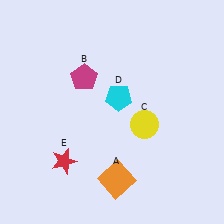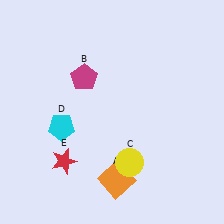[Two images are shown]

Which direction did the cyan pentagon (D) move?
The cyan pentagon (D) moved left.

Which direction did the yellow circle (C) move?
The yellow circle (C) moved down.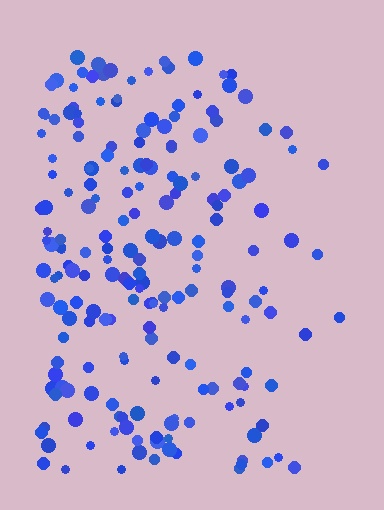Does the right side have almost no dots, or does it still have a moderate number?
Still a moderate number, just noticeably fewer than the left.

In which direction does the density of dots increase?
From right to left, with the left side densest.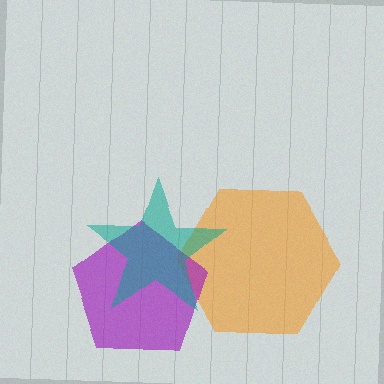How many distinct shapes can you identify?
There are 3 distinct shapes: an orange hexagon, a purple pentagon, a teal star.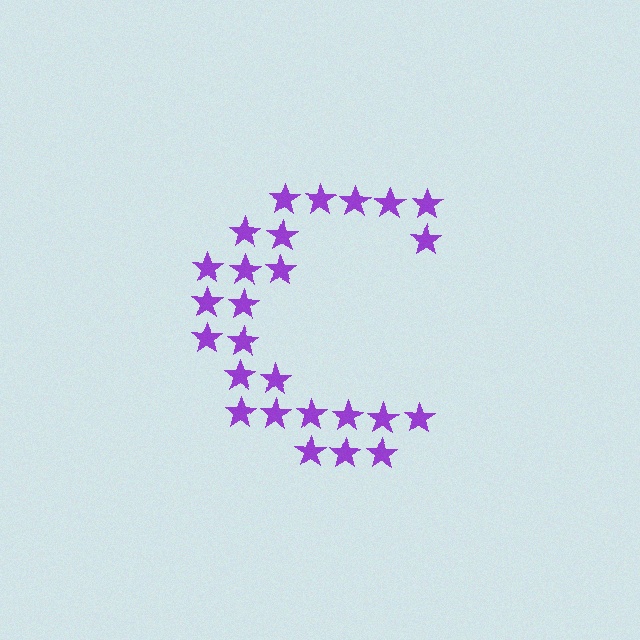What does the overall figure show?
The overall figure shows the letter C.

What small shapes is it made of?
It is made of small stars.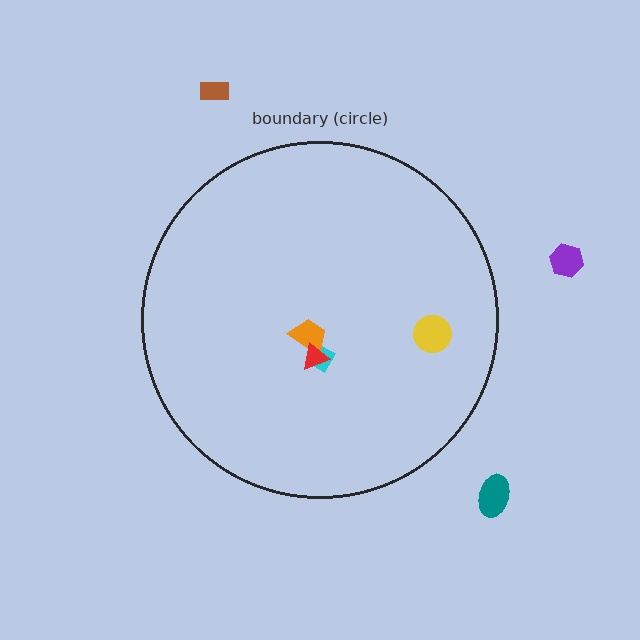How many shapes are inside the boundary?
4 inside, 3 outside.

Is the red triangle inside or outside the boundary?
Inside.